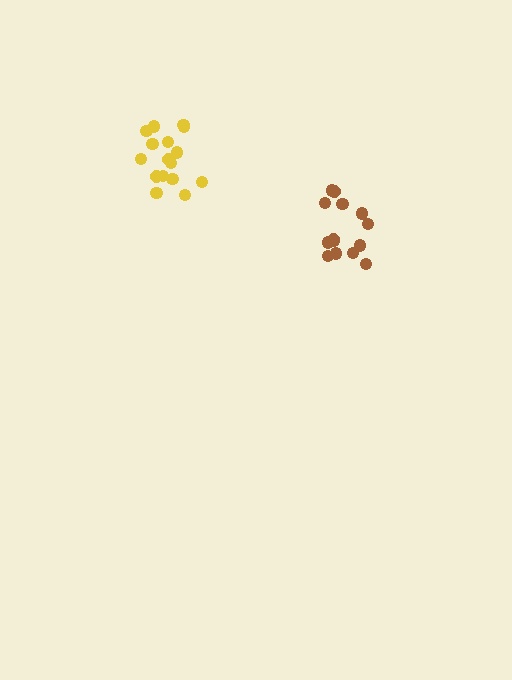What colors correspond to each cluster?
The clusters are colored: brown, yellow.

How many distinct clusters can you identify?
There are 2 distinct clusters.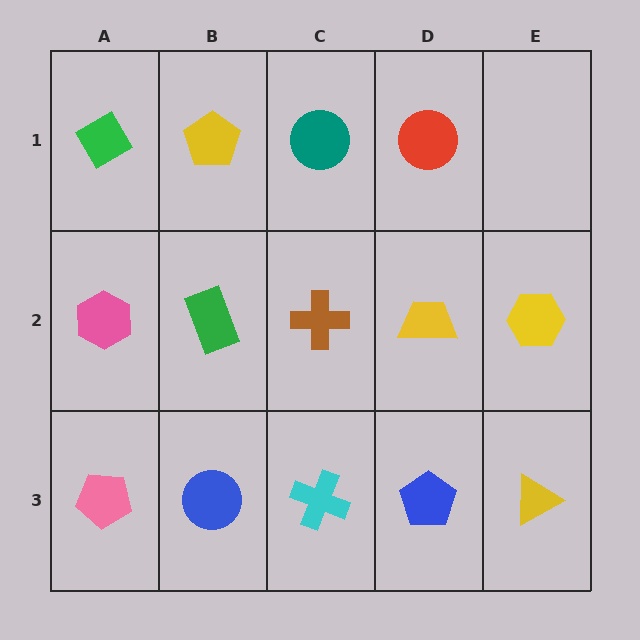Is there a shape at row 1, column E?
No, that cell is empty.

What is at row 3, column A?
A pink pentagon.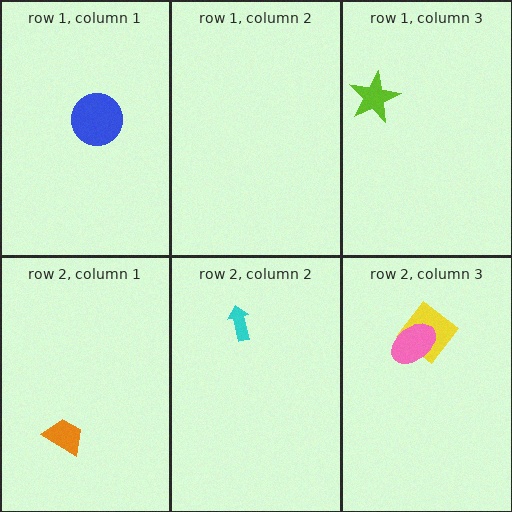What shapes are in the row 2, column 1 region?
The orange trapezoid.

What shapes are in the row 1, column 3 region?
The lime star.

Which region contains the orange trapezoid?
The row 2, column 1 region.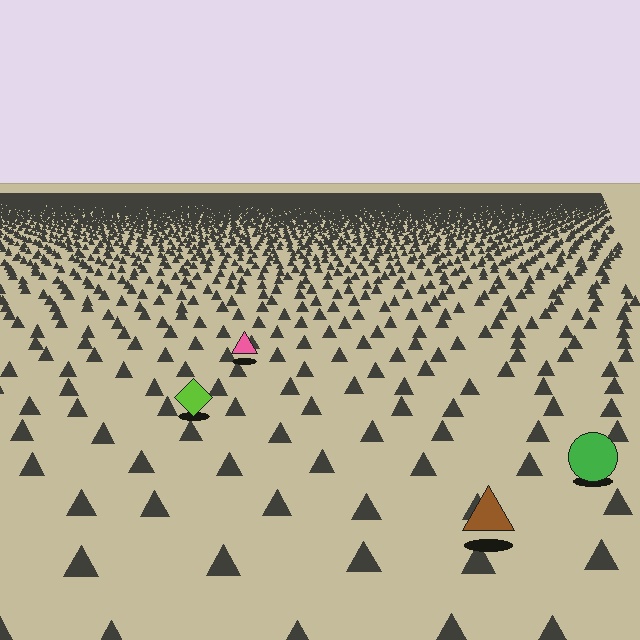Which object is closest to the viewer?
The brown triangle is closest. The texture marks near it are larger and more spread out.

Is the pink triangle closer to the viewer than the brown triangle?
No. The brown triangle is closer — you can tell from the texture gradient: the ground texture is coarser near it.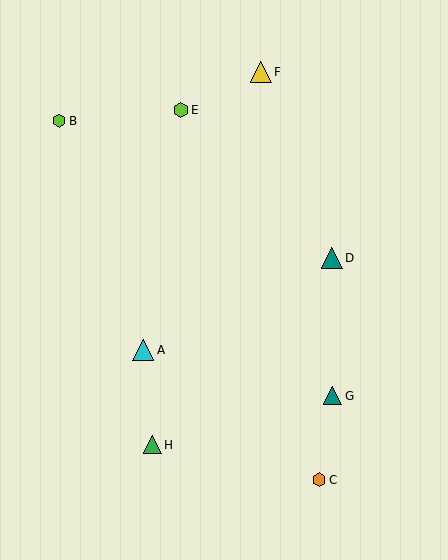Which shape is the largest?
The yellow triangle (labeled F) is the largest.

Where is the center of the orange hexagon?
The center of the orange hexagon is at (319, 480).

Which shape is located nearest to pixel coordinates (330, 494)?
The orange hexagon (labeled C) at (319, 480) is nearest to that location.